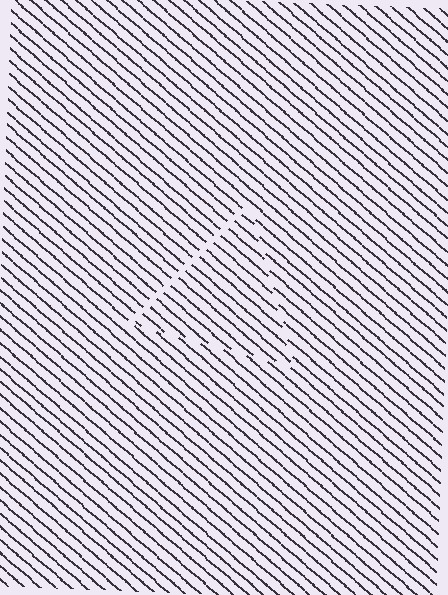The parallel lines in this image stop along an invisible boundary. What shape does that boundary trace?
An illusory triangle. The interior of the shape contains the same grating, shifted by half a period — the contour is defined by the phase discontinuity where line-ends from the inner and outer gratings abut.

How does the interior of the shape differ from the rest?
The interior of the shape contains the same grating, shifted by half a period — the contour is defined by the phase discontinuity where line-ends from the inner and outer gratings abut.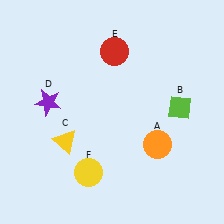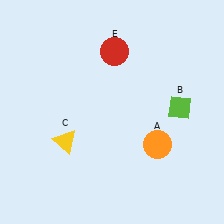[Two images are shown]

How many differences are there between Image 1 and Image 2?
There are 2 differences between the two images.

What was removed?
The yellow circle (F), the purple star (D) were removed in Image 2.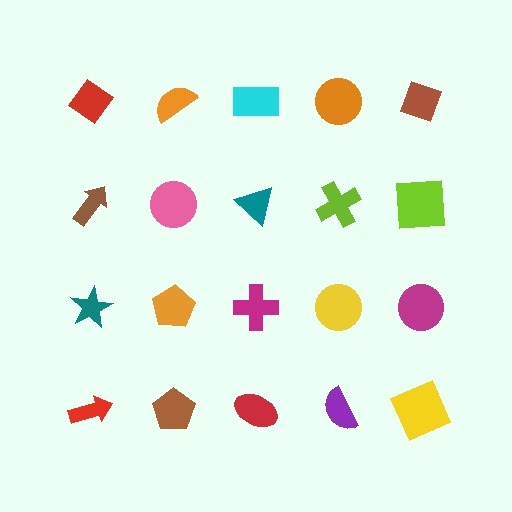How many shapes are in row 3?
5 shapes.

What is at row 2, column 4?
A lime cross.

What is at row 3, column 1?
A teal star.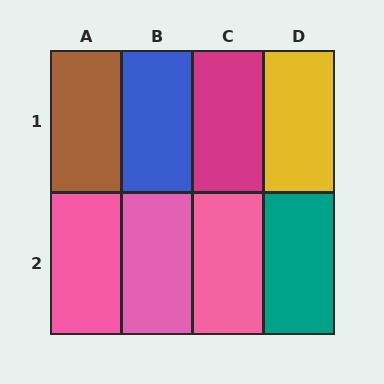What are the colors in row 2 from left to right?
Pink, pink, pink, teal.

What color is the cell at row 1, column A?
Brown.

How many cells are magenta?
1 cell is magenta.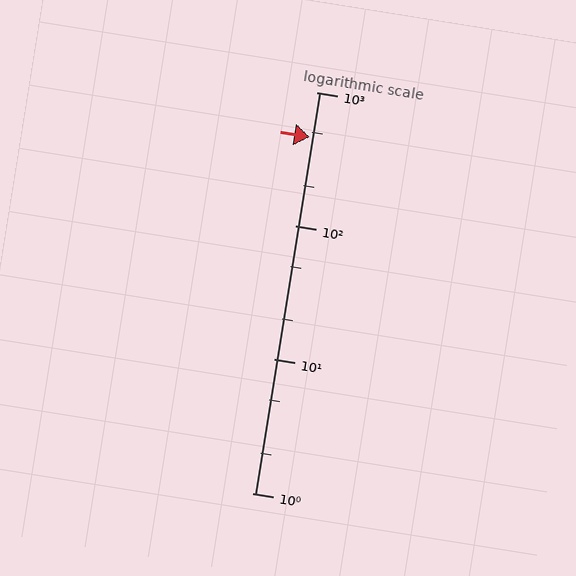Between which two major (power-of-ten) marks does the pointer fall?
The pointer is between 100 and 1000.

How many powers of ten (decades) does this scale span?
The scale spans 3 decades, from 1 to 1000.